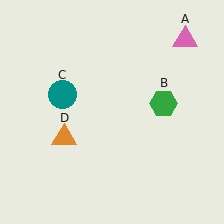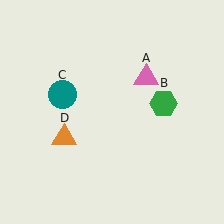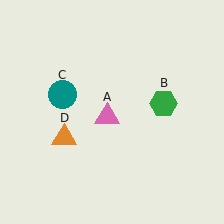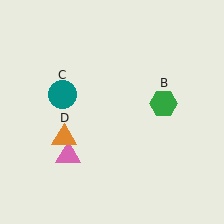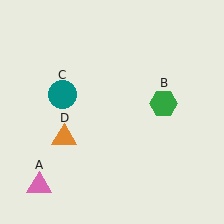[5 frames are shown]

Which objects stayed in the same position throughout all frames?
Green hexagon (object B) and teal circle (object C) and orange triangle (object D) remained stationary.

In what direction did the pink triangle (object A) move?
The pink triangle (object A) moved down and to the left.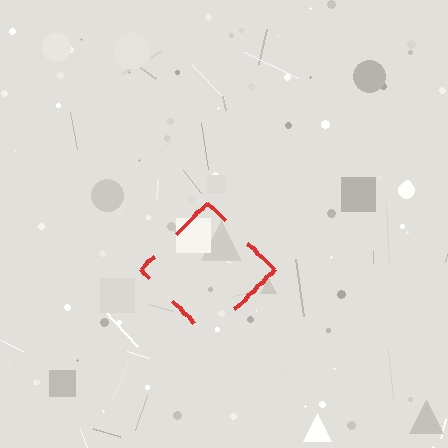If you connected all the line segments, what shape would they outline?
They would outline a diamond.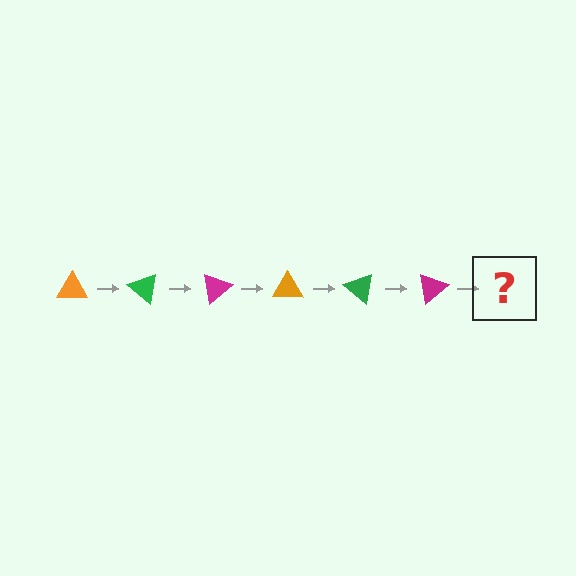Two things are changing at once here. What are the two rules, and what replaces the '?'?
The two rules are that it rotates 40 degrees each step and the color cycles through orange, green, and magenta. The '?' should be an orange triangle, rotated 240 degrees from the start.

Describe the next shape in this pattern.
It should be an orange triangle, rotated 240 degrees from the start.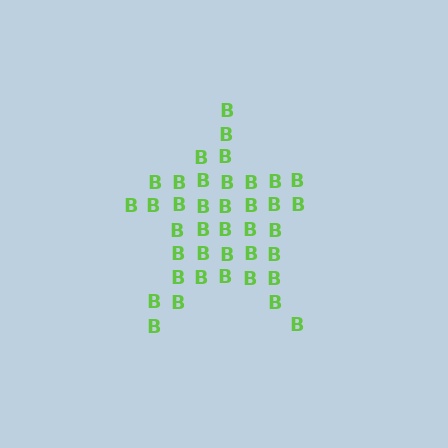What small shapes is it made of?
It is made of small letter B's.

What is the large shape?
The large shape is a star.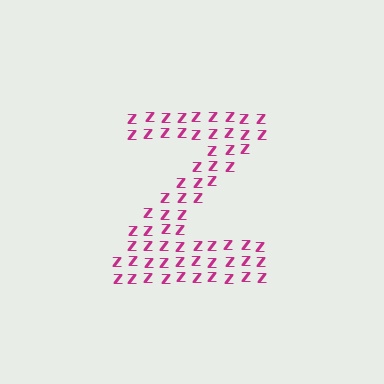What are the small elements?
The small elements are letter Z's.